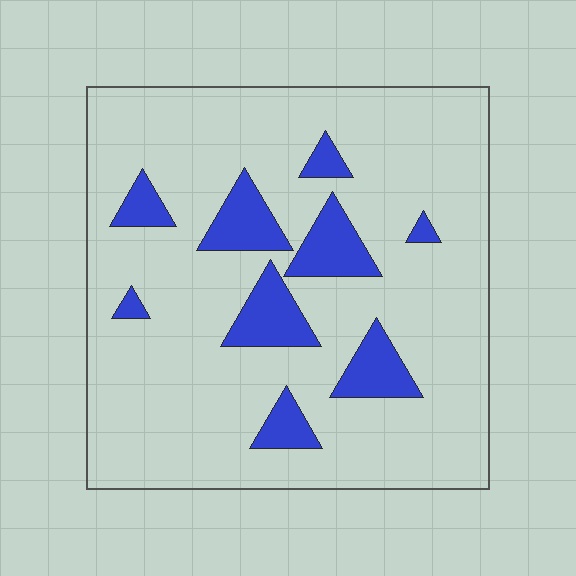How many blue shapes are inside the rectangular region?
9.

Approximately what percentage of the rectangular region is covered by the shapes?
Approximately 15%.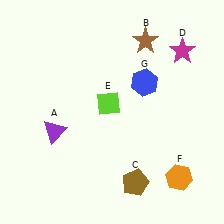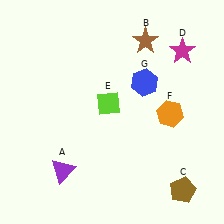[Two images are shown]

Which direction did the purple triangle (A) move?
The purple triangle (A) moved down.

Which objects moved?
The objects that moved are: the purple triangle (A), the brown pentagon (C), the orange hexagon (F).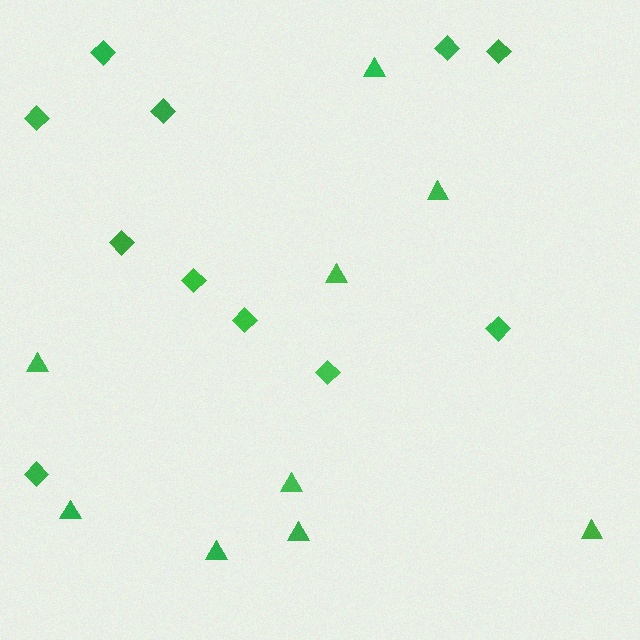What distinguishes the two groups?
There are 2 groups: one group of diamonds (11) and one group of triangles (9).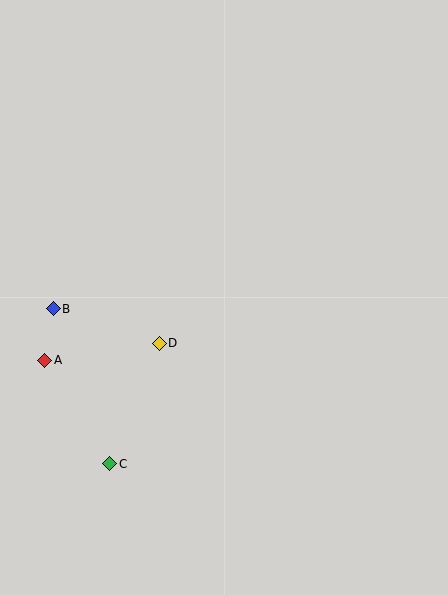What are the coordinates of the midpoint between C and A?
The midpoint between C and A is at (77, 412).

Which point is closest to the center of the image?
Point D at (159, 343) is closest to the center.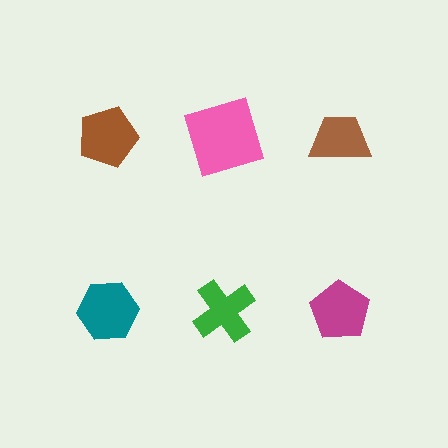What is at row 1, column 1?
A brown pentagon.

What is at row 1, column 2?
A pink square.